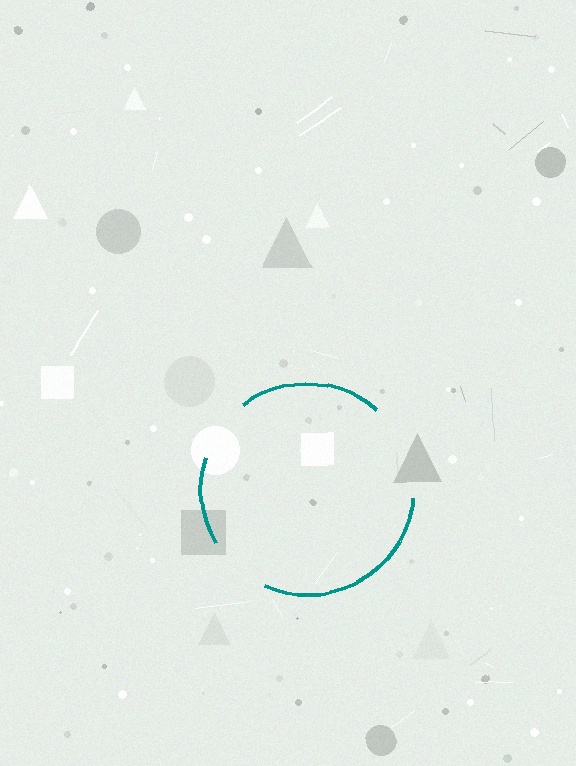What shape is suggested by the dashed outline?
The dashed outline suggests a circle.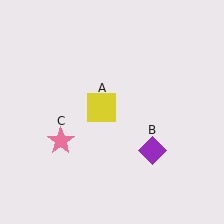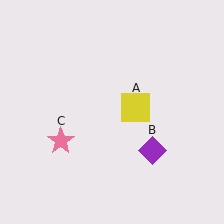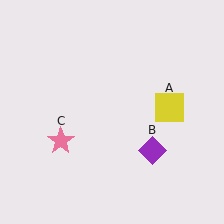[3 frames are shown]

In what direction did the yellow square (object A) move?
The yellow square (object A) moved right.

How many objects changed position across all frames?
1 object changed position: yellow square (object A).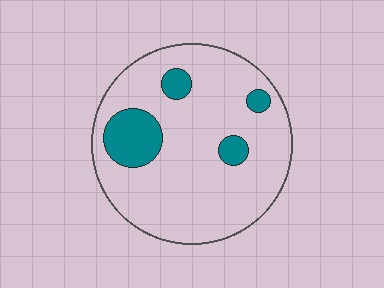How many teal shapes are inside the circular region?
4.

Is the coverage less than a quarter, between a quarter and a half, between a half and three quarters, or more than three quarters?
Less than a quarter.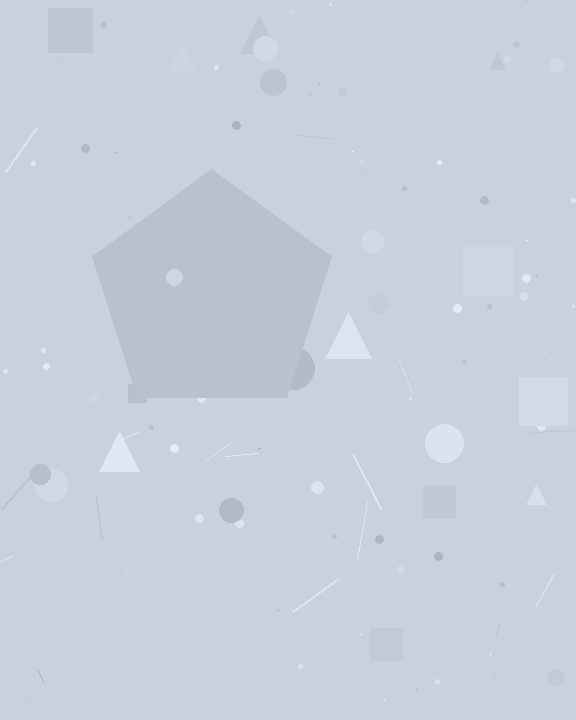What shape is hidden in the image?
A pentagon is hidden in the image.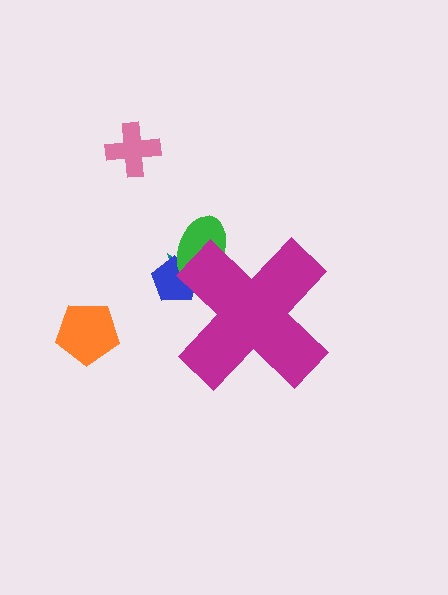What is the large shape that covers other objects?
A magenta cross.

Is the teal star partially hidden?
Yes, the teal star is partially hidden behind the magenta cross.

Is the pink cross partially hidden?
No, the pink cross is fully visible.